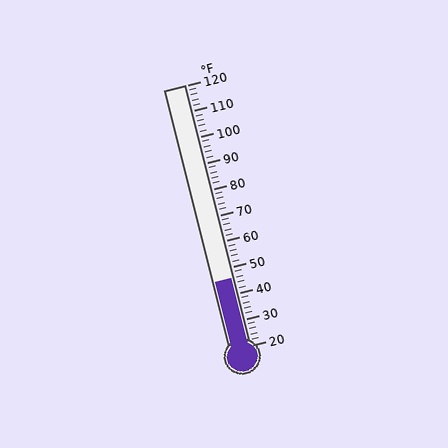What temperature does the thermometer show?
The thermometer shows approximately 46°F.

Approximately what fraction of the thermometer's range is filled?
The thermometer is filled to approximately 25% of its range.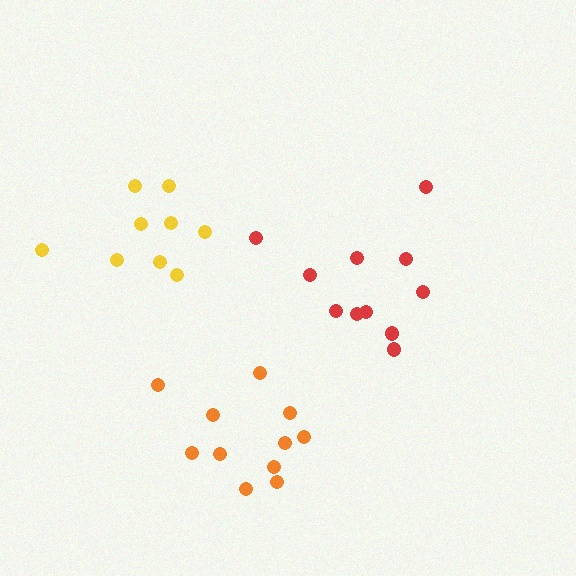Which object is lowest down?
The orange cluster is bottommost.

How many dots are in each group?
Group 1: 11 dots, Group 2: 9 dots, Group 3: 11 dots (31 total).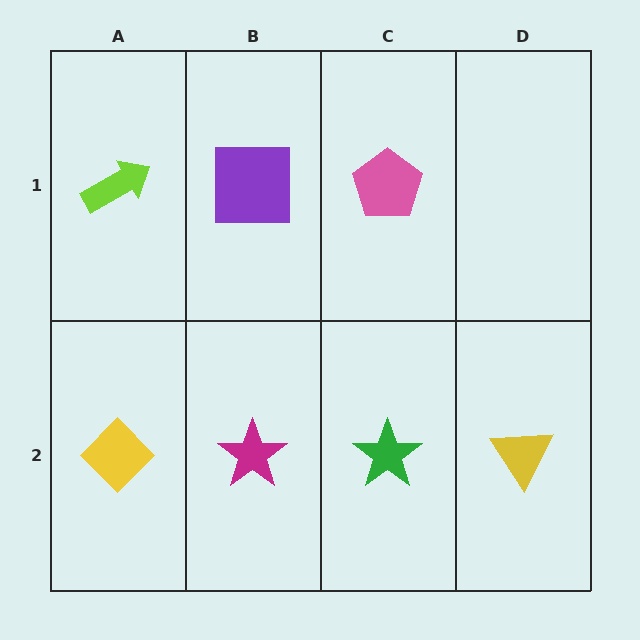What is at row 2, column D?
A yellow triangle.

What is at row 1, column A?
A lime arrow.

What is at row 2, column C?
A green star.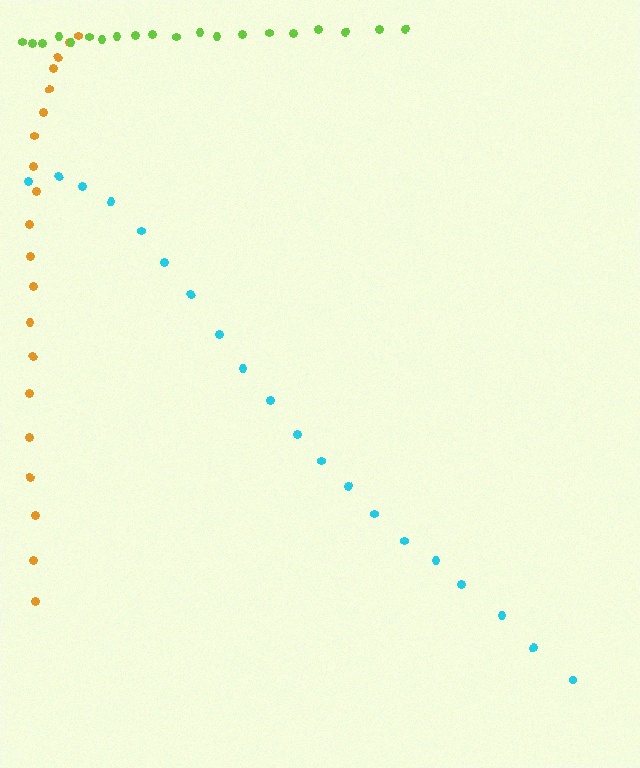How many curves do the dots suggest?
There are 3 distinct paths.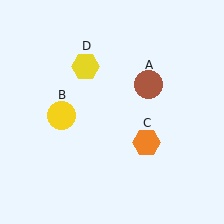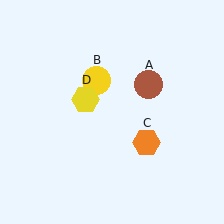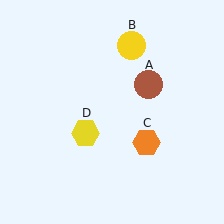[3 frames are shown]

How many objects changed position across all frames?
2 objects changed position: yellow circle (object B), yellow hexagon (object D).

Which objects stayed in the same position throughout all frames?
Brown circle (object A) and orange hexagon (object C) remained stationary.